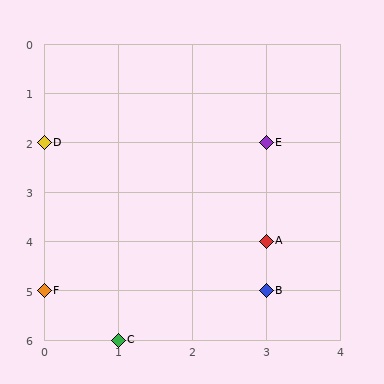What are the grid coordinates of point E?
Point E is at grid coordinates (3, 2).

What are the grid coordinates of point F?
Point F is at grid coordinates (0, 5).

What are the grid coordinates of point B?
Point B is at grid coordinates (3, 5).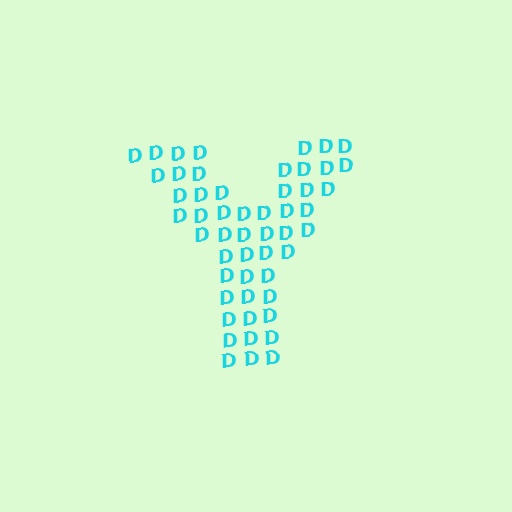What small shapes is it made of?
It is made of small letter D's.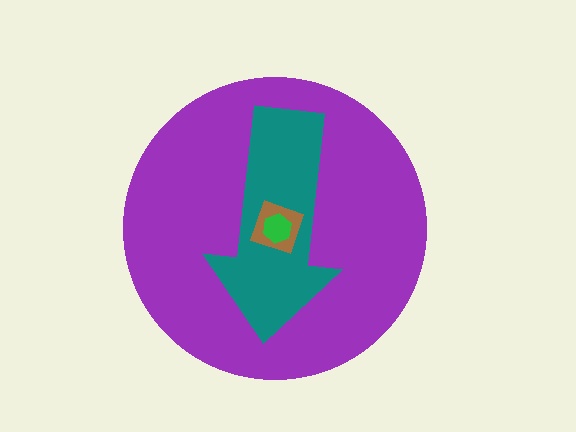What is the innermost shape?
The green hexagon.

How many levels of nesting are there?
4.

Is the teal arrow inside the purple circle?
Yes.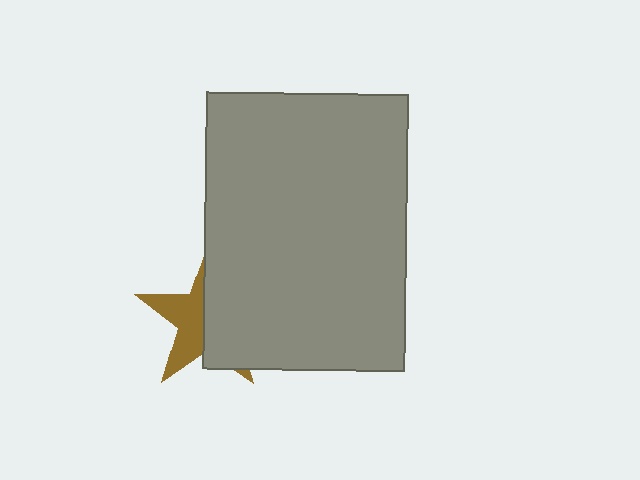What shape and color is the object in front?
The object in front is a gray rectangle.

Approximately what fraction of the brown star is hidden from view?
Roughly 57% of the brown star is hidden behind the gray rectangle.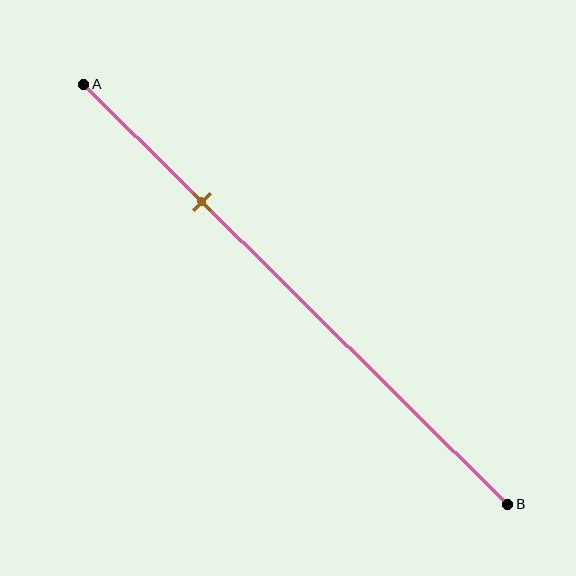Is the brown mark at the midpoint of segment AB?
No, the mark is at about 30% from A, not at the 50% midpoint.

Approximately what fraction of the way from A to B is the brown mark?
The brown mark is approximately 30% of the way from A to B.